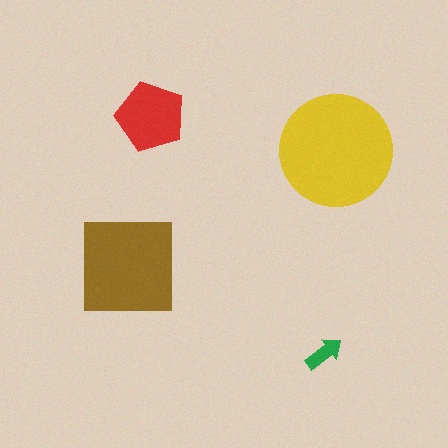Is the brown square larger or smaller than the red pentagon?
Larger.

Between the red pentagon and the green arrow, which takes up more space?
The red pentagon.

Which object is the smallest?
The green arrow.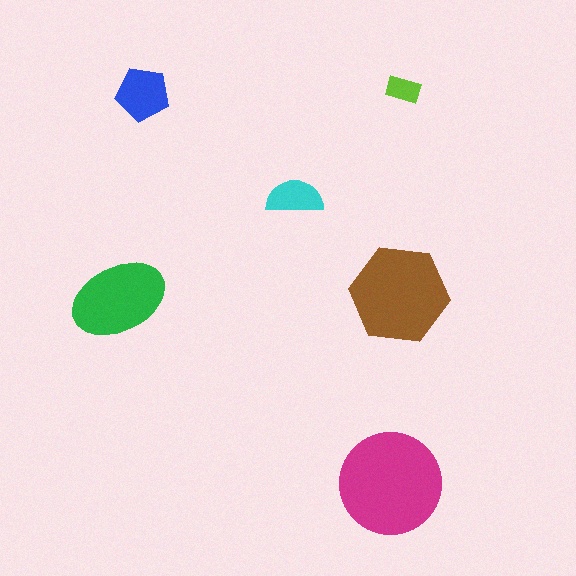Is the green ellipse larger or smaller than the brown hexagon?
Smaller.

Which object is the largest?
The magenta circle.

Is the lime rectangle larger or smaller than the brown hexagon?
Smaller.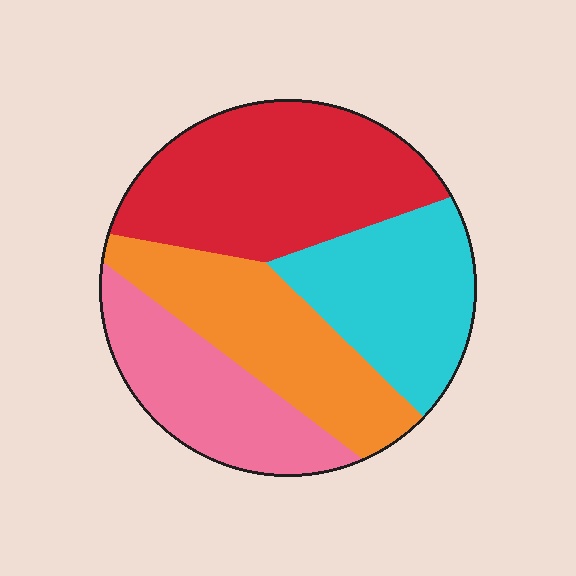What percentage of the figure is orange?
Orange takes up about one quarter (1/4) of the figure.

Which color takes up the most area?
Red, at roughly 35%.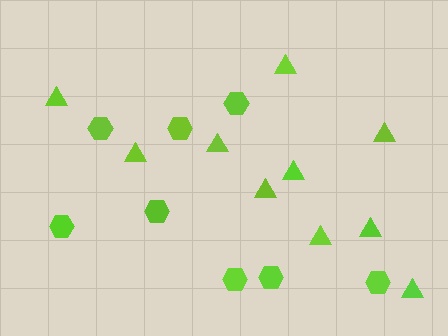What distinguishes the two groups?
There are 2 groups: one group of hexagons (8) and one group of triangles (10).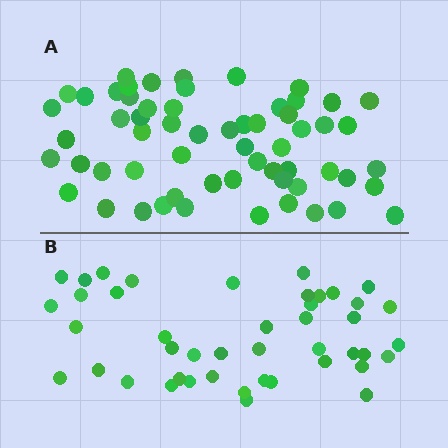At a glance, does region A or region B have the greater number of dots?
Region A (the top region) has more dots.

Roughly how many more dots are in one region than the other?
Region A has approximately 15 more dots than region B.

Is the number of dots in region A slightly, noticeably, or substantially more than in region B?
Region A has noticeably more, but not dramatically so. The ratio is roughly 1.4 to 1.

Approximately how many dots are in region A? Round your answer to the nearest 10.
About 60 dots.